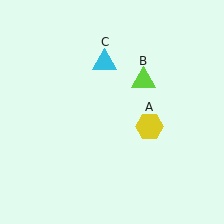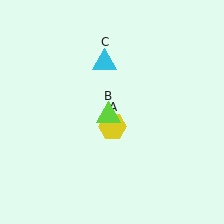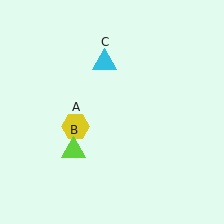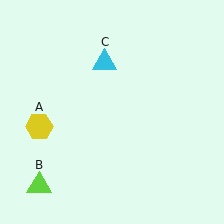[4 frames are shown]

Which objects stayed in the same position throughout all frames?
Cyan triangle (object C) remained stationary.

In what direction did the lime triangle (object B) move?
The lime triangle (object B) moved down and to the left.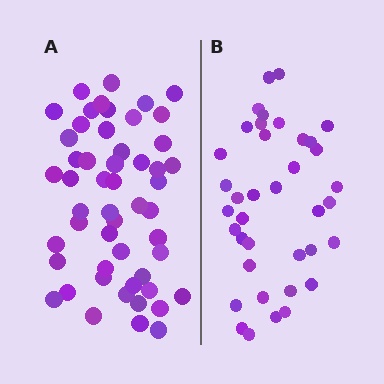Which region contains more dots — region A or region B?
Region A (the left region) has more dots.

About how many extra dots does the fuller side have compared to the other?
Region A has approximately 15 more dots than region B.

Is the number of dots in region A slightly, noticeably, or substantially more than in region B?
Region A has noticeably more, but not dramatically so. The ratio is roughly 1.4 to 1.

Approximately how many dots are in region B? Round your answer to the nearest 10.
About 40 dots. (The exact count is 38, which rounds to 40.)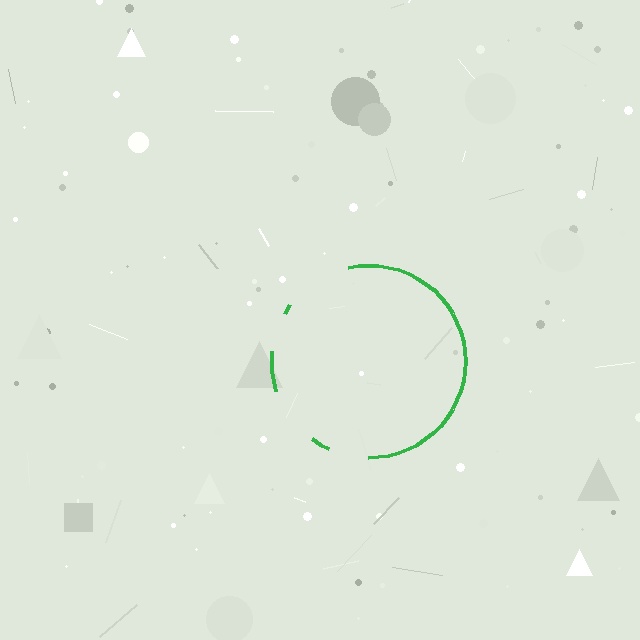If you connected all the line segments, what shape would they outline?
They would outline a circle.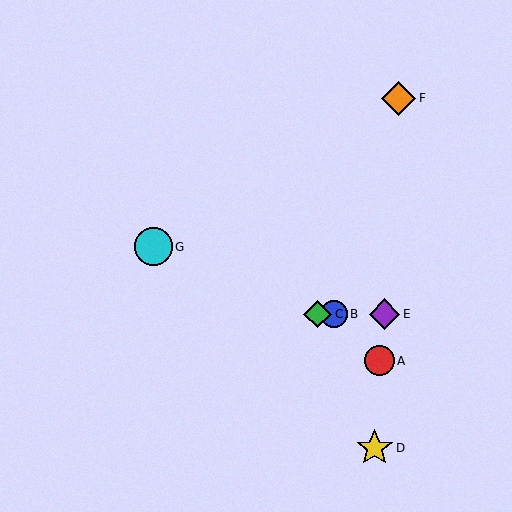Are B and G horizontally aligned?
No, B is at y≈314 and G is at y≈247.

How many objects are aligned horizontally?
3 objects (B, C, E) are aligned horizontally.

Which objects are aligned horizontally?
Objects B, C, E are aligned horizontally.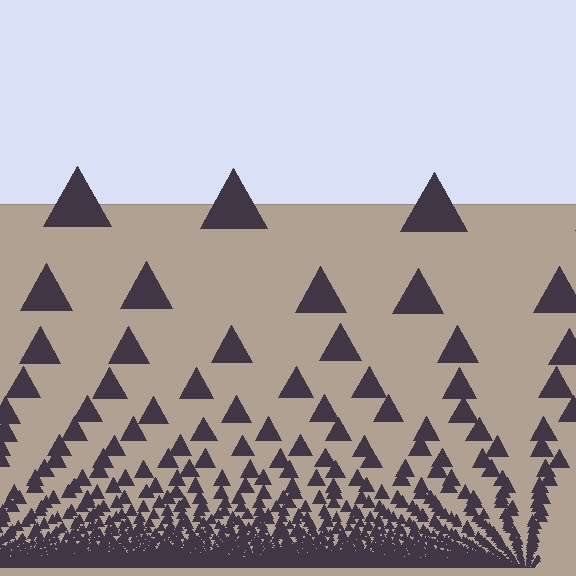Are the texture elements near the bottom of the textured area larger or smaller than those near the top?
Smaller. The gradient is inverted — elements near the bottom are smaller and denser.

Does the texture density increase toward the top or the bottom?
Density increases toward the bottom.